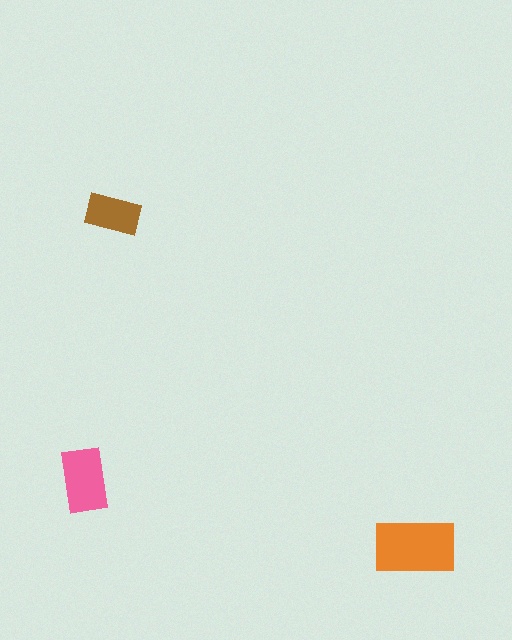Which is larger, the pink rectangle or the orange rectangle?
The orange one.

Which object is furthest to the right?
The orange rectangle is rightmost.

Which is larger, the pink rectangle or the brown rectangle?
The pink one.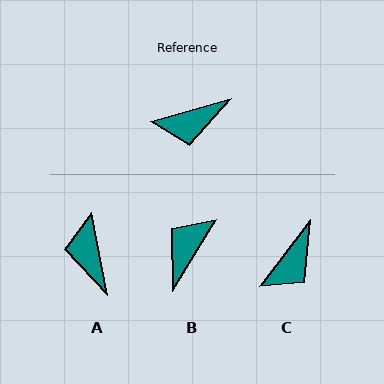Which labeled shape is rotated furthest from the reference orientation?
B, about 137 degrees away.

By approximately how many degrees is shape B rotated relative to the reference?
Approximately 137 degrees clockwise.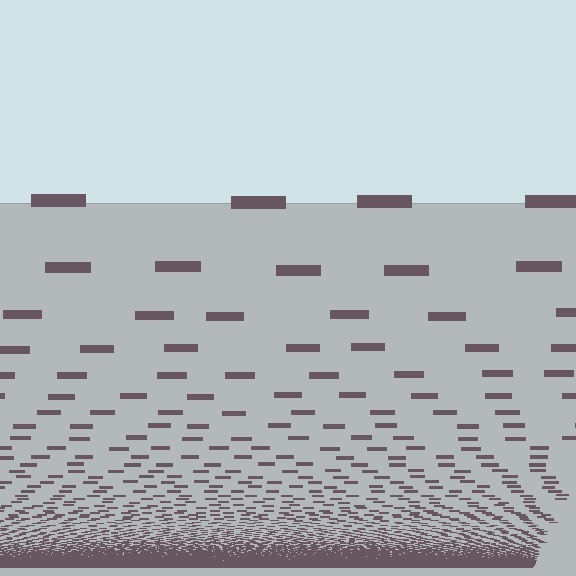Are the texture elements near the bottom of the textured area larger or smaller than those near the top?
Smaller. The gradient is inverted — elements near the bottom are smaller and denser.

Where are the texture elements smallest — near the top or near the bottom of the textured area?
Near the bottom.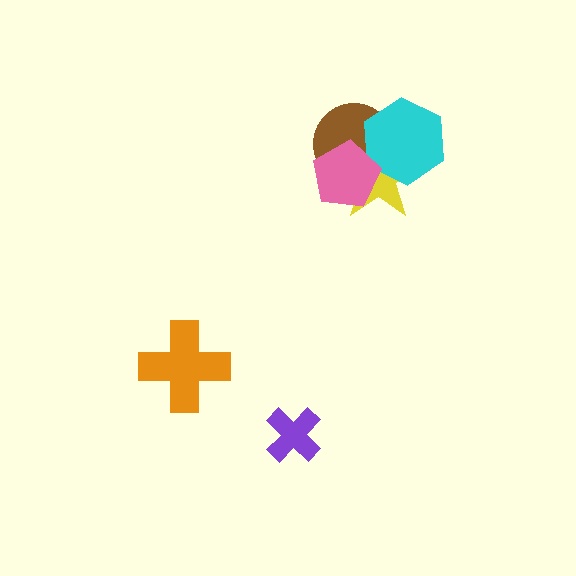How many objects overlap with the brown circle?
3 objects overlap with the brown circle.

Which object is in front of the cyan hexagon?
The pink pentagon is in front of the cyan hexagon.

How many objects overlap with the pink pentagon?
3 objects overlap with the pink pentagon.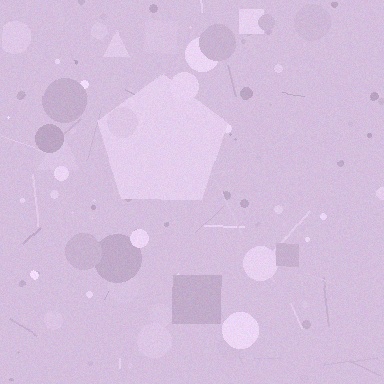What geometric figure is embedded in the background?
A pentagon is embedded in the background.